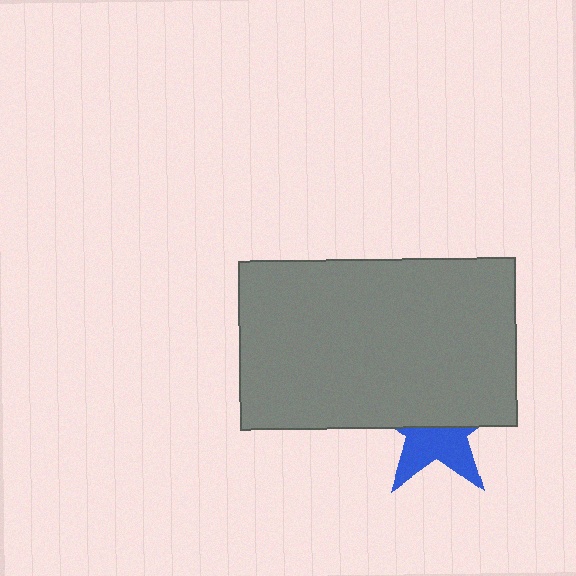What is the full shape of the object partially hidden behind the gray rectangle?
The partially hidden object is a blue star.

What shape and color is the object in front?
The object in front is a gray rectangle.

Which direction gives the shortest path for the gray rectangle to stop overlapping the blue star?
Moving up gives the shortest separation.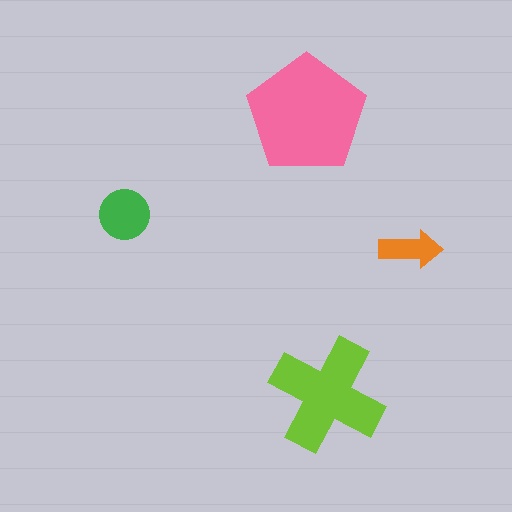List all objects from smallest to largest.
The orange arrow, the green circle, the lime cross, the pink pentagon.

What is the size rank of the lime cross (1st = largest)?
2nd.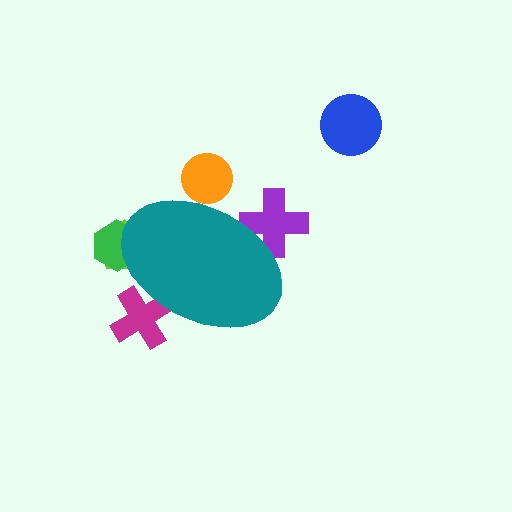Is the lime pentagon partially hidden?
Yes, the lime pentagon is partially hidden behind the teal ellipse.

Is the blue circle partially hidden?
No, the blue circle is fully visible.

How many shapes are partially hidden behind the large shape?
5 shapes are partially hidden.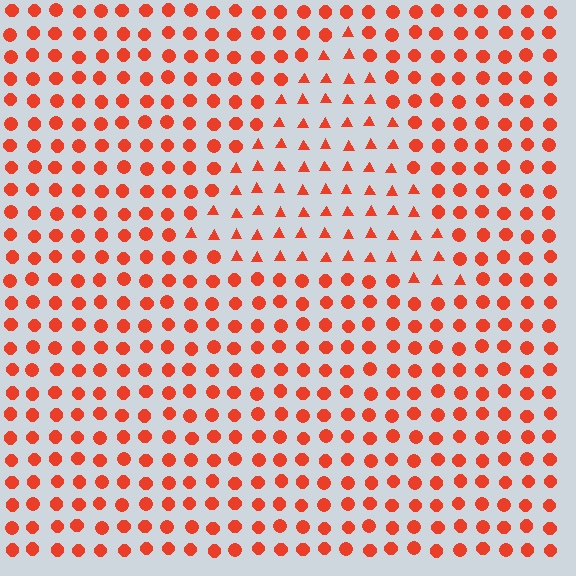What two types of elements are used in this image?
The image uses triangles inside the triangle region and circles outside it.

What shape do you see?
I see a triangle.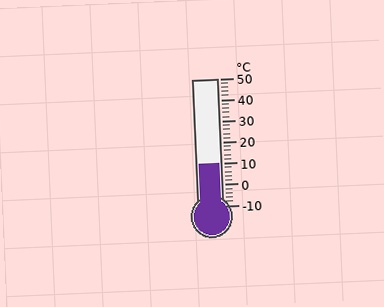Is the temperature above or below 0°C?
The temperature is above 0°C.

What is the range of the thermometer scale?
The thermometer scale ranges from -10°C to 50°C.